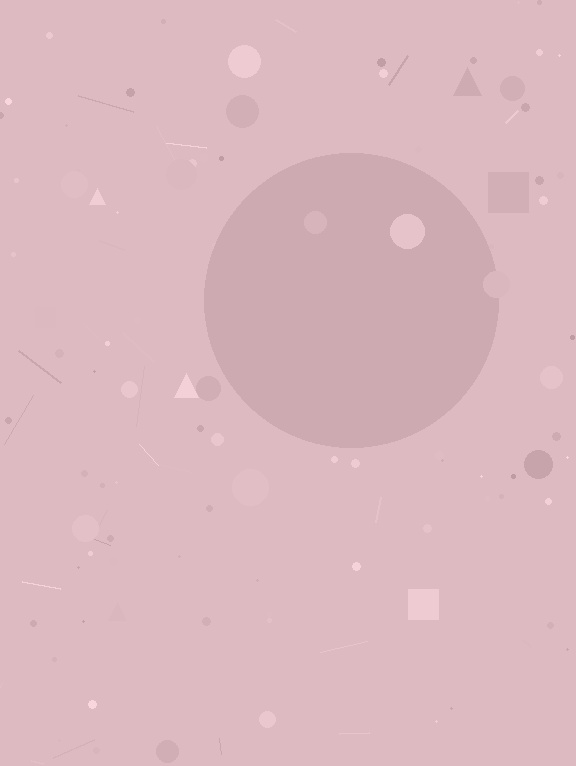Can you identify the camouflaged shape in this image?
The camouflaged shape is a circle.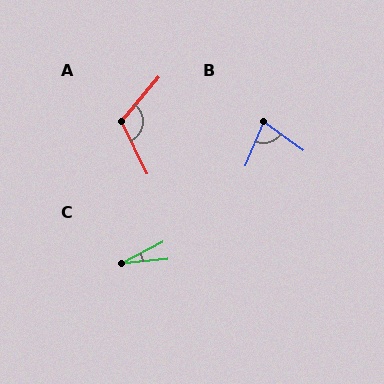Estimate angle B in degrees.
Approximately 76 degrees.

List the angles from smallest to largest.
C (22°), B (76°), A (114°).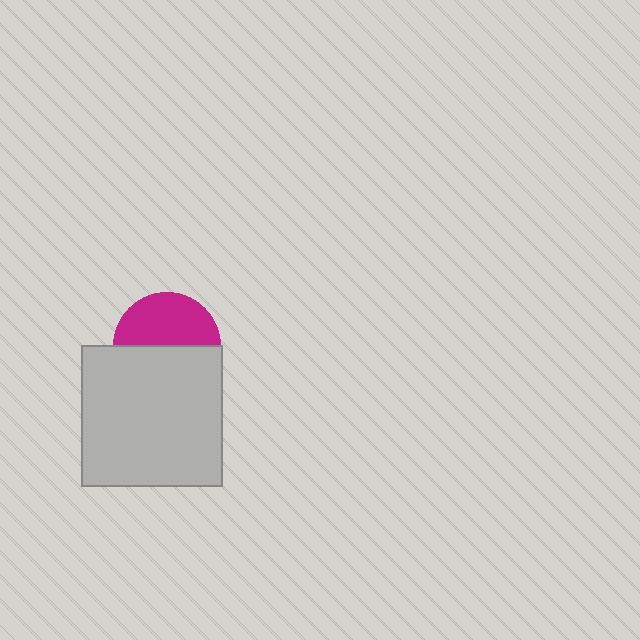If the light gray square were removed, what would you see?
You would see the complete magenta circle.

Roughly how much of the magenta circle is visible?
About half of it is visible (roughly 49%).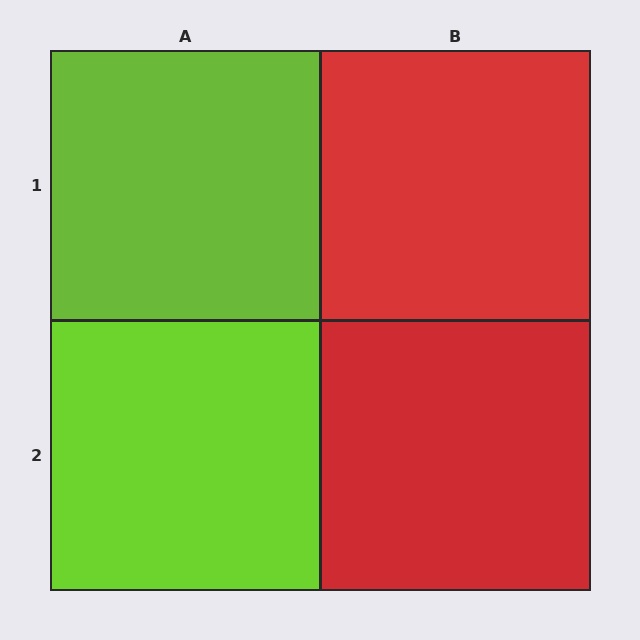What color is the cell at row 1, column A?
Lime.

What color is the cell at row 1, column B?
Red.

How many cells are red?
2 cells are red.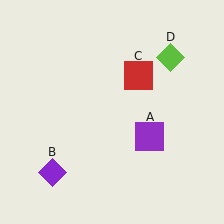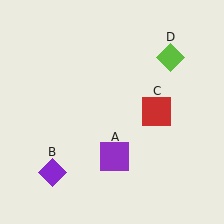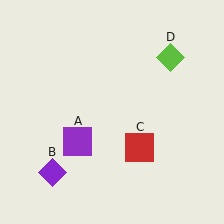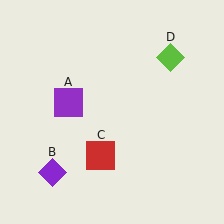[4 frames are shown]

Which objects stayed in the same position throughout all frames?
Purple diamond (object B) and lime diamond (object D) remained stationary.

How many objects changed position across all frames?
2 objects changed position: purple square (object A), red square (object C).